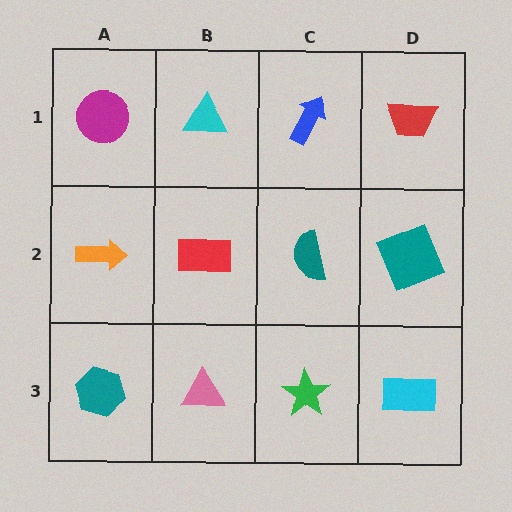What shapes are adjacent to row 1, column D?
A teal square (row 2, column D), a blue arrow (row 1, column C).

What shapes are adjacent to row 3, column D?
A teal square (row 2, column D), a green star (row 3, column C).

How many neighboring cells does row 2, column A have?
3.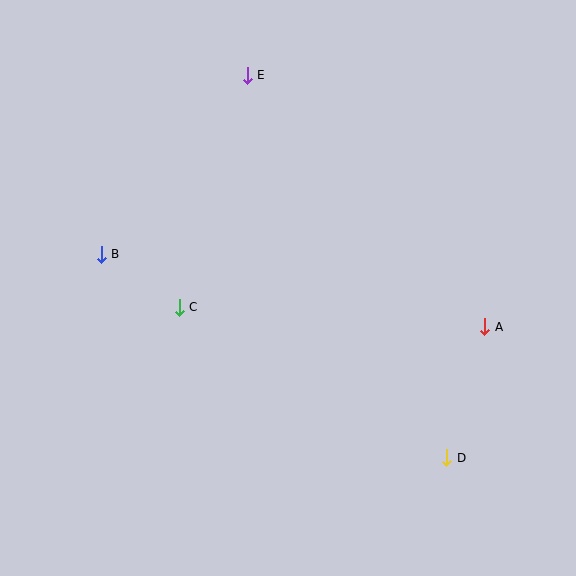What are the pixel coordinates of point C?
Point C is at (179, 307).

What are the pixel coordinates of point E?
Point E is at (247, 75).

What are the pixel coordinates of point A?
Point A is at (485, 327).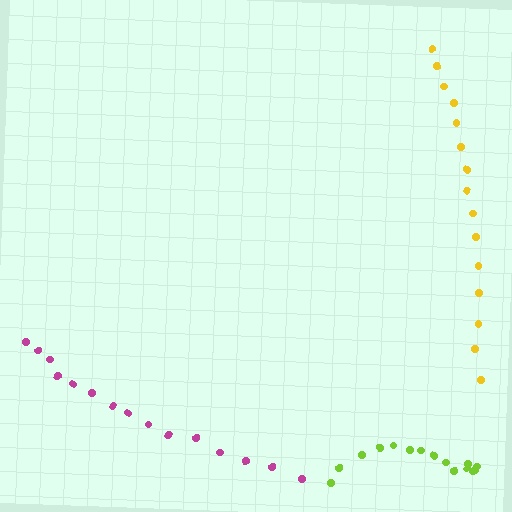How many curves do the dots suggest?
There are 3 distinct paths.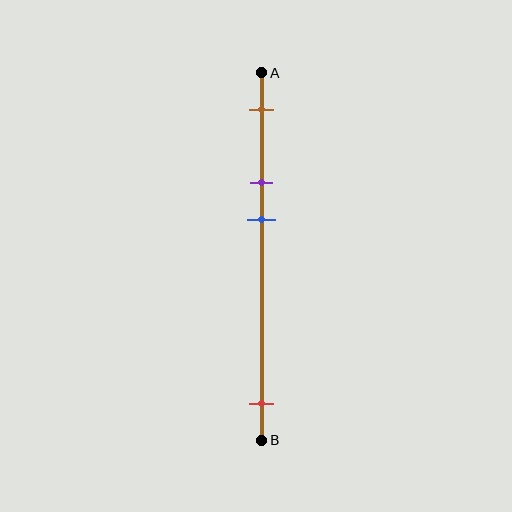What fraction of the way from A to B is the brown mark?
The brown mark is approximately 10% (0.1) of the way from A to B.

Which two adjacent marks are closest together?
The purple and blue marks are the closest adjacent pair.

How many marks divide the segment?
There are 4 marks dividing the segment.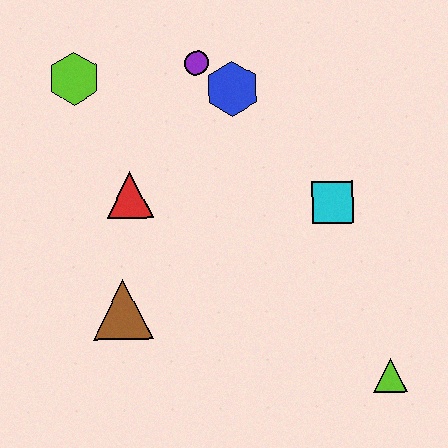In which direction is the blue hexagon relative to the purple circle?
The blue hexagon is to the right of the purple circle.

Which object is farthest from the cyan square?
The lime hexagon is farthest from the cyan square.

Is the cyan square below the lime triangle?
No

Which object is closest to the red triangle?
The brown triangle is closest to the red triangle.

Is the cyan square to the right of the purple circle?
Yes